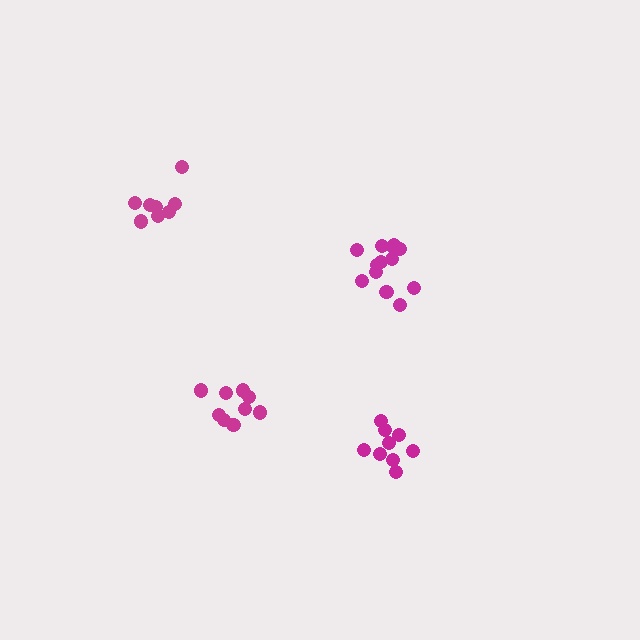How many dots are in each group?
Group 1: 9 dots, Group 2: 13 dots, Group 3: 8 dots, Group 4: 9 dots (39 total).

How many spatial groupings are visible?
There are 4 spatial groupings.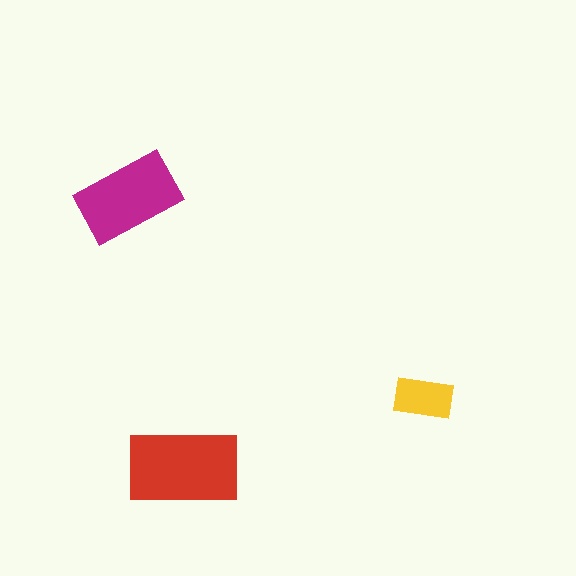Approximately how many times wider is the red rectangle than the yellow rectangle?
About 2 times wider.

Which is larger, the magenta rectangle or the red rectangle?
The red one.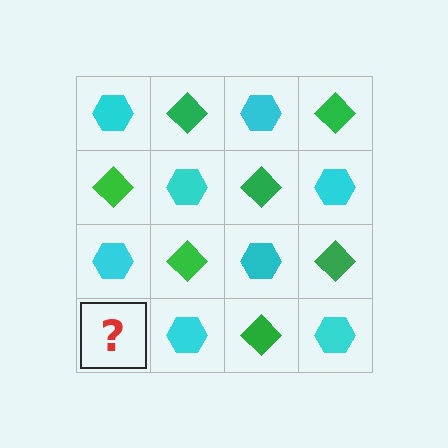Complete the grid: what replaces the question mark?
The question mark should be replaced with a green diamond.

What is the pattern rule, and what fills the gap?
The rule is that it alternates cyan hexagon and green diamond in a checkerboard pattern. The gap should be filled with a green diamond.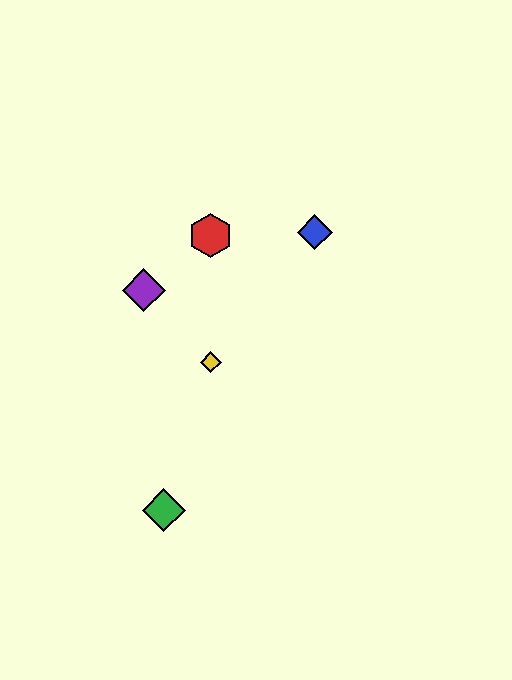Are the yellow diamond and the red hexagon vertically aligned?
Yes, both are at x≈211.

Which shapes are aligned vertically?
The red hexagon, the yellow diamond are aligned vertically.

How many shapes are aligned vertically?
2 shapes (the red hexagon, the yellow diamond) are aligned vertically.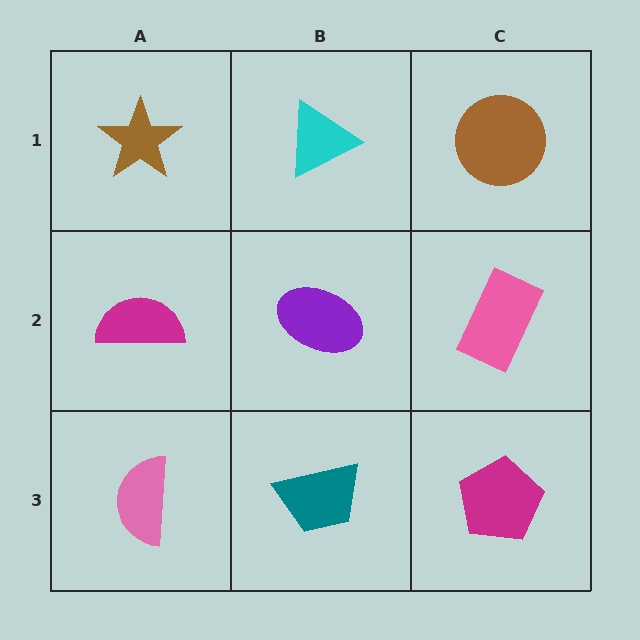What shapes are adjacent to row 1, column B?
A purple ellipse (row 2, column B), a brown star (row 1, column A), a brown circle (row 1, column C).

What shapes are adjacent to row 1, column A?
A magenta semicircle (row 2, column A), a cyan triangle (row 1, column B).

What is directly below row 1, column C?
A pink rectangle.